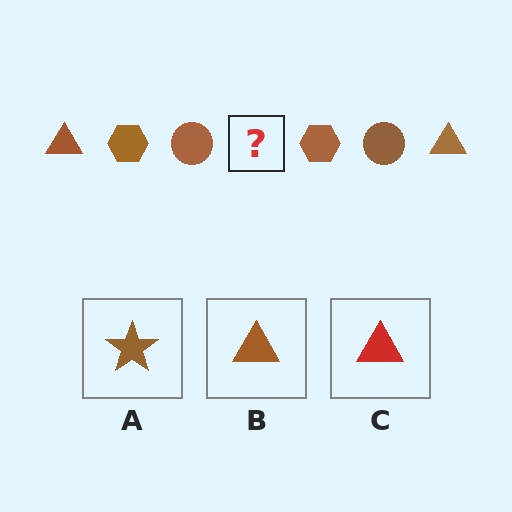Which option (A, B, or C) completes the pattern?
B.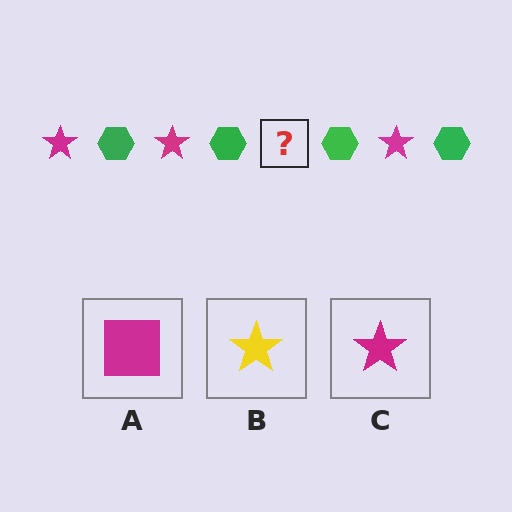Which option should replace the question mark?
Option C.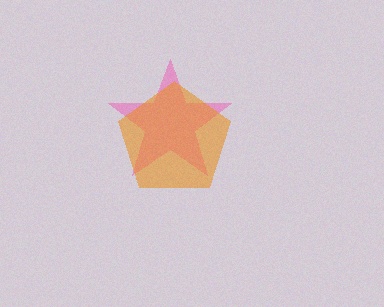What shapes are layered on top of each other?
The layered shapes are: a pink star, an orange pentagon.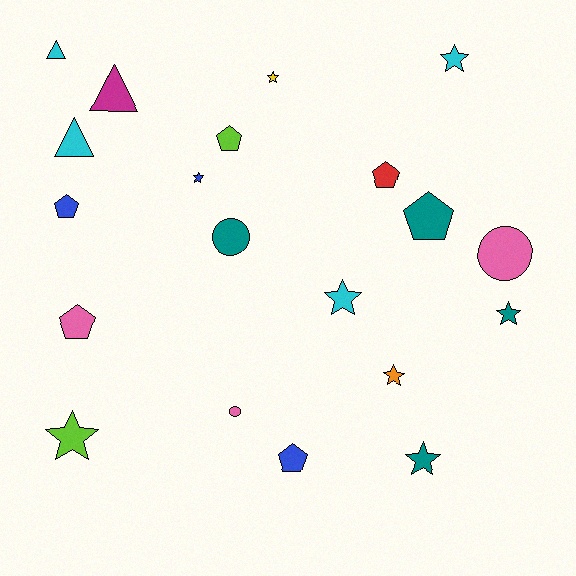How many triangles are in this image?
There are 3 triangles.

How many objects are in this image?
There are 20 objects.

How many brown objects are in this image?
There are no brown objects.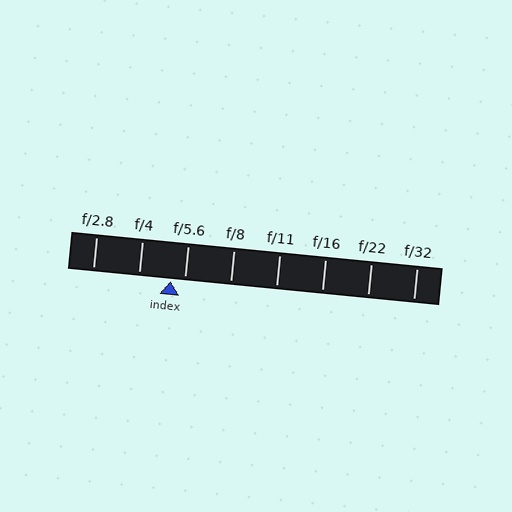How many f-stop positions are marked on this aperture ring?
There are 8 f-stop positions marked.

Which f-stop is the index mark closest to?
The index mark is closest to f/5.6.